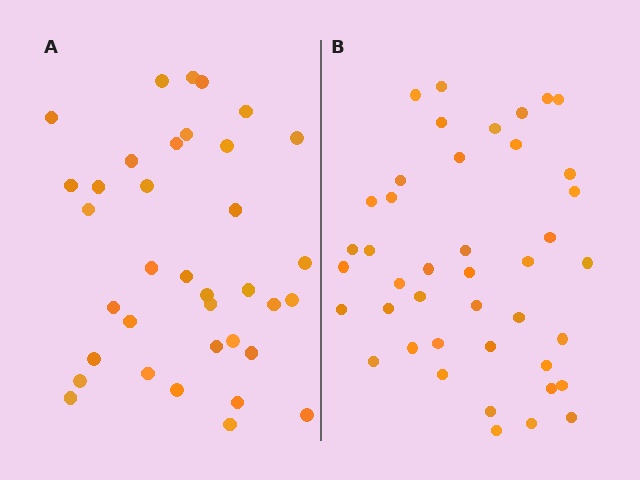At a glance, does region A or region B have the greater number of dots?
Region B (the right region) has more dots.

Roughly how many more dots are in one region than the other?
Region B has about 6 more dots than region A.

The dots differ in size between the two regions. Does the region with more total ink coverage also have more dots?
No. Region A has more total ink coverage because its dots are larger, but region B actually contains more individual dots. Total area can be misleading — the number of items is what matters here.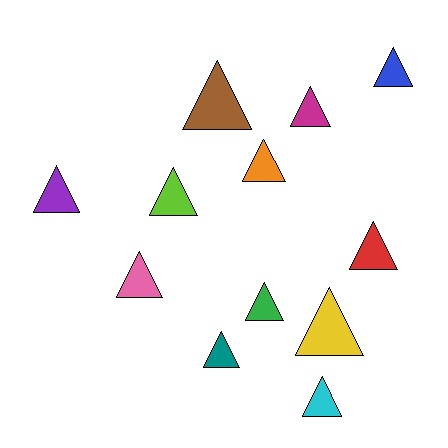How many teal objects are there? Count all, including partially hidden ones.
There is 1 teal object.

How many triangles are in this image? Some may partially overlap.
There are 12 triangles.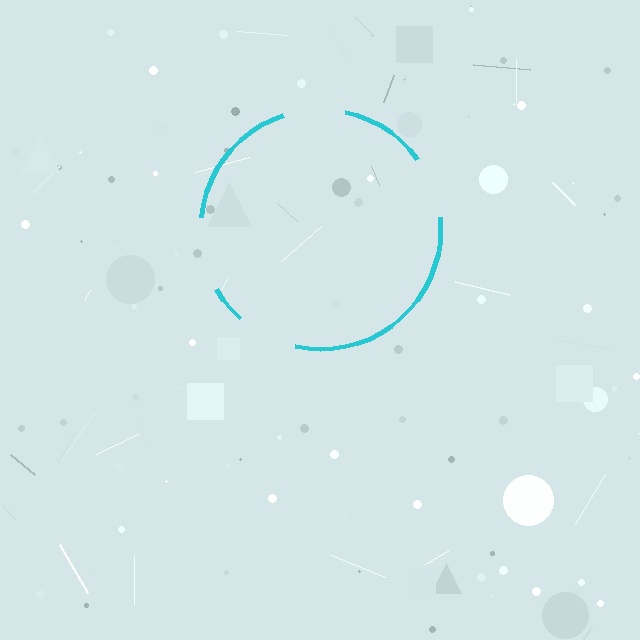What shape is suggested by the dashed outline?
The dashed outline suggests a circle.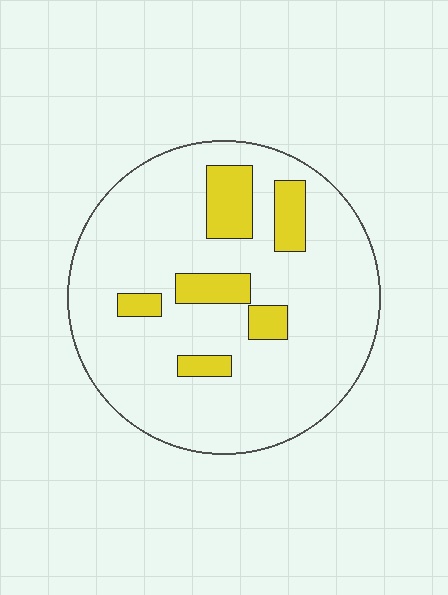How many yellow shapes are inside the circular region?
6.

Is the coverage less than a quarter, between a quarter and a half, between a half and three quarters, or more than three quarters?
Less than a quarter.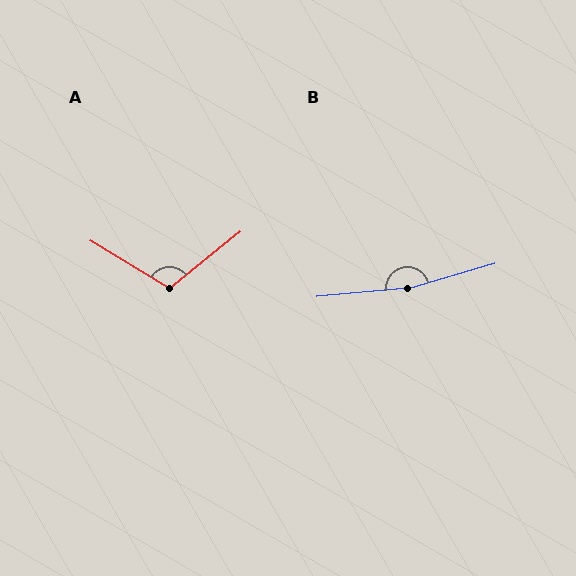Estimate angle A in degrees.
Approximately 110 degrees.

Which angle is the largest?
B, at approximately 170 degrees.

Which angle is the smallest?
A, at approximately 110 degrees.